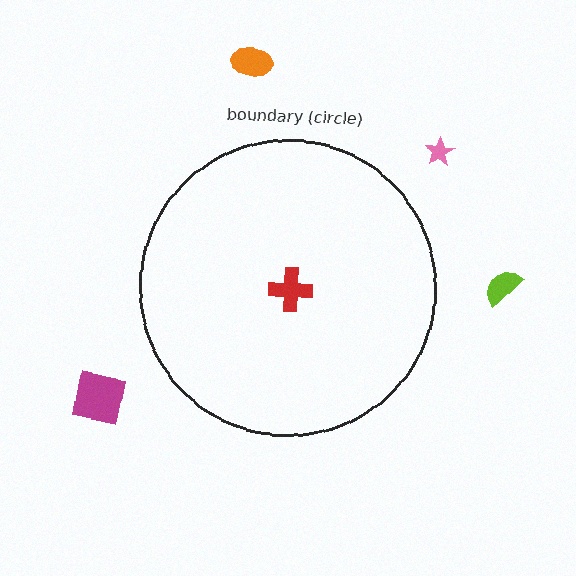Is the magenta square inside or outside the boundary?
Outside.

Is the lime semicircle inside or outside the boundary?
Outside.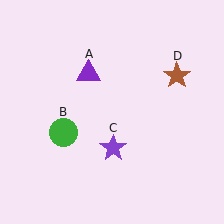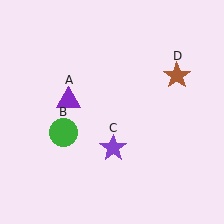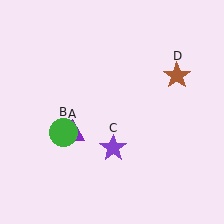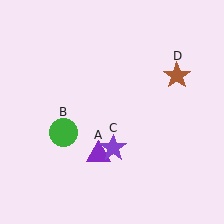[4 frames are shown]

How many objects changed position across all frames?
1 object changed position: purple triangle (object A).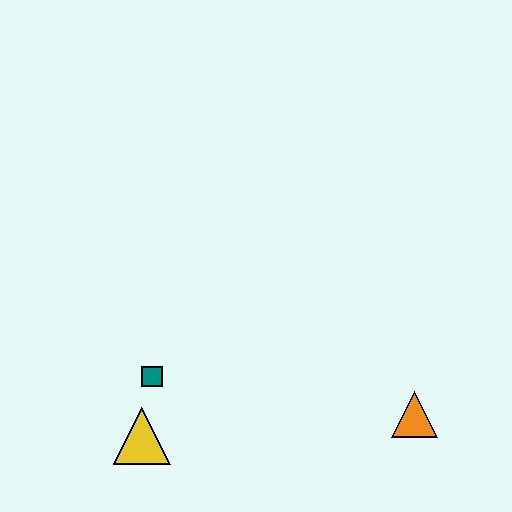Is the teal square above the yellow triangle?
Yes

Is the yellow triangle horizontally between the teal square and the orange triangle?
No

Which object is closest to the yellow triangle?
The teal square is closest to the yellow triangle.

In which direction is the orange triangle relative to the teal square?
The orange triangle is to the right of the teal square.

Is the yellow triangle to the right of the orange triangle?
No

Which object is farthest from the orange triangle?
The yellow triangle is farthest from the orange triangle.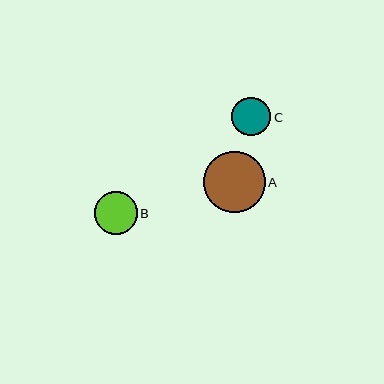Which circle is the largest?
Circle A is the largest with a size of approximately 62 pixels.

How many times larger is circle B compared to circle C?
Circle B is approximately 1.1 times the size of circle C.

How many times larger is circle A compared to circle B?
Circle A is approximately 1.4 times the size of circle B.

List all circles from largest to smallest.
From largest to smallest: A, B, C.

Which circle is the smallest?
Circle C is the smallest with a size of approximately 39 pixels.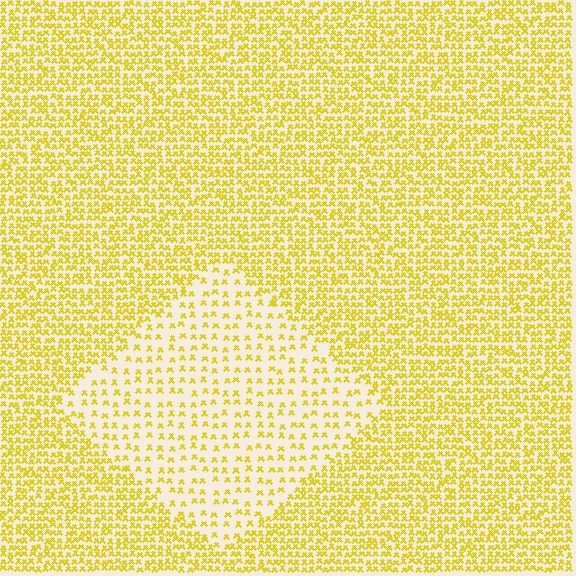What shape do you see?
I see a diamond.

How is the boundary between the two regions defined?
The boundary is defined by a change in element density (approximately 2.4x ratio). All elements are the same color, size, and shape.